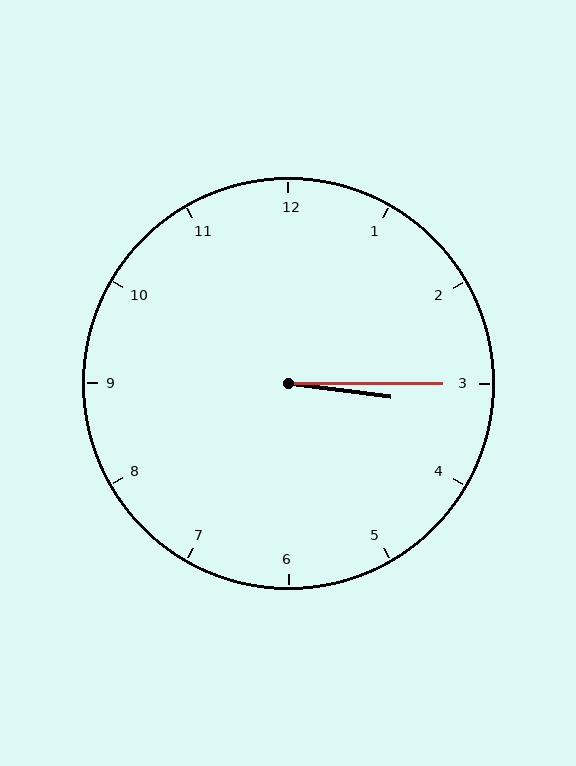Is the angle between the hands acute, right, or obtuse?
It is acute.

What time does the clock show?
3:15.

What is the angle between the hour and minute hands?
Approximately 8 degrees.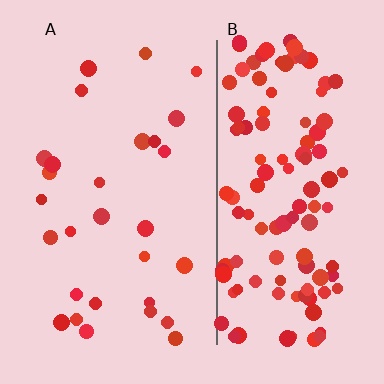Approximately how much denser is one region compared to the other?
Approximately 4.2× — region B over region A.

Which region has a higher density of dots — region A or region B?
B (the right).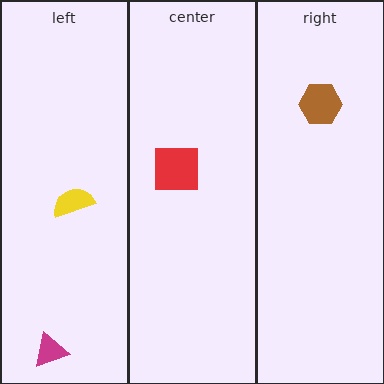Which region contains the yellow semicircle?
The left region.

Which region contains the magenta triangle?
The left region.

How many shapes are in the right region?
1.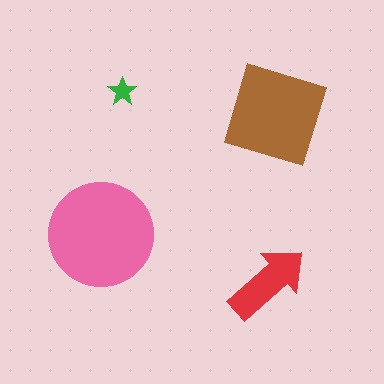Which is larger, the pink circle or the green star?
The pink circle.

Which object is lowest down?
The red arrow is bottommost.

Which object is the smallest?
The green star.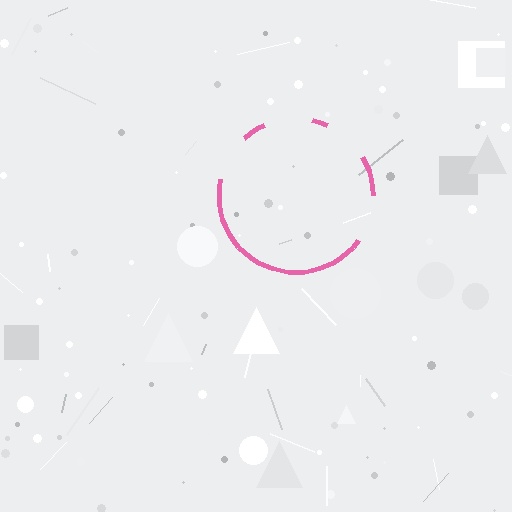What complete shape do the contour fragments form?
The contour fragments form a circle.